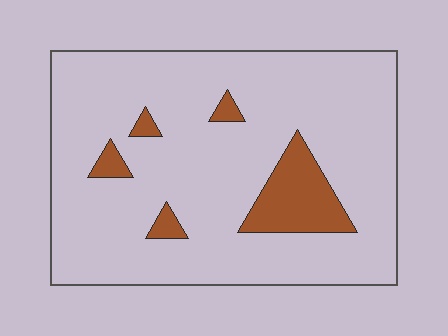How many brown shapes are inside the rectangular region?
5.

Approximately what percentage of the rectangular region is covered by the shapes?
Approximately 10%.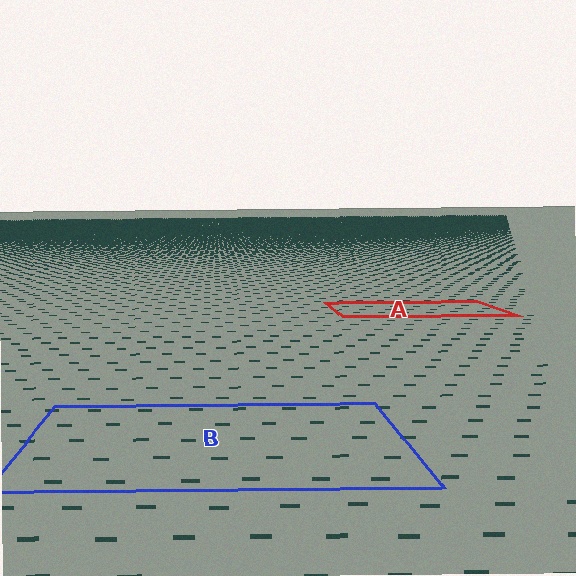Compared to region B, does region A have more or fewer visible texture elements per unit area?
Region A has more texture elements per unit area — they are packed more densely because it is farther away.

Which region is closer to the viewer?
Region B is closer. The texture elements there are larger and more spread out.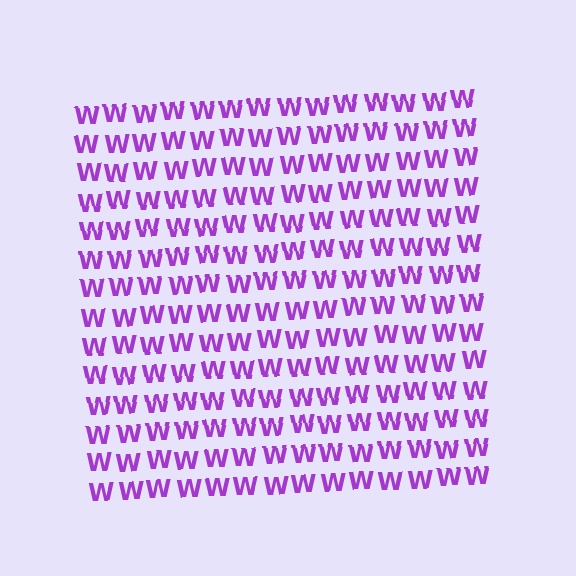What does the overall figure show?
The overall figure shows a square.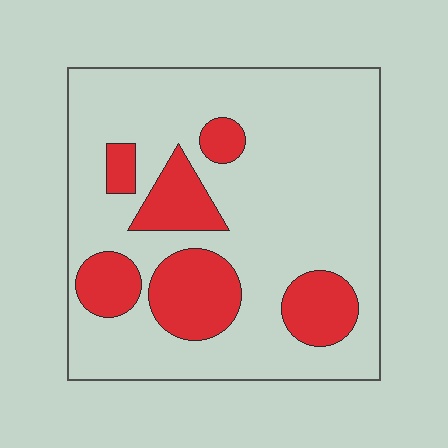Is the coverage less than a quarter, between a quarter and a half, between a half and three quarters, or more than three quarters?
Less than a quarter.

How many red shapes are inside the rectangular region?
6.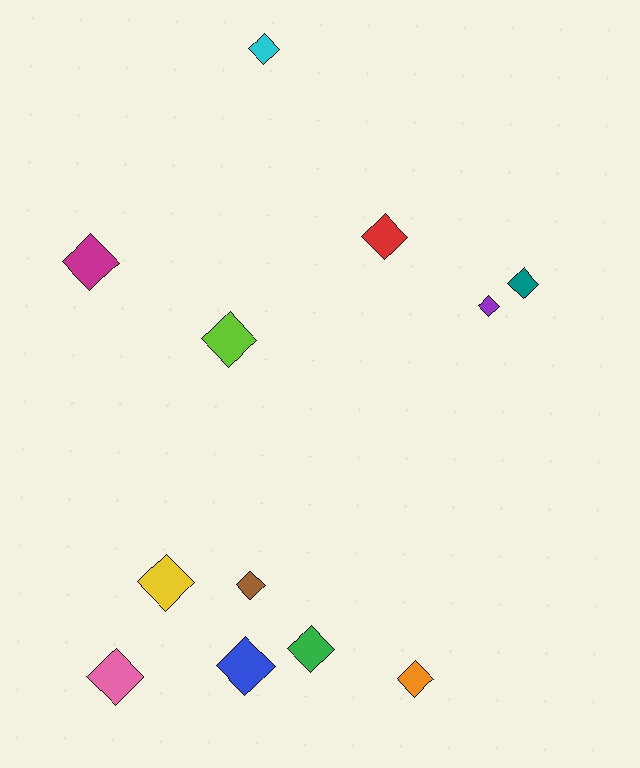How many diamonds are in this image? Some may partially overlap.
There are 12 diamonds.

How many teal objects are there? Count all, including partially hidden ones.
There is 1 teal object.